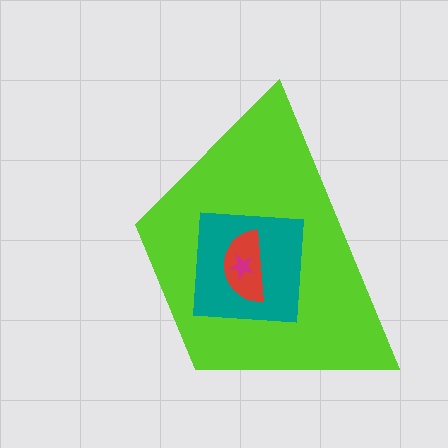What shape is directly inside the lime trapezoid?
The teal square.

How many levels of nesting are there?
4.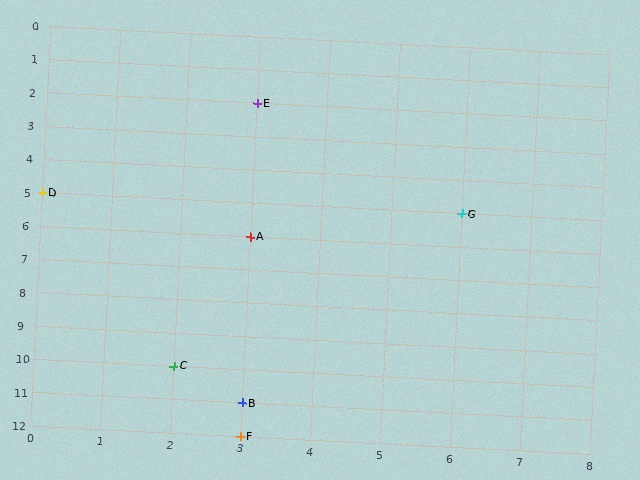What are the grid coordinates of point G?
Point G is at grid coordinates (6, 5).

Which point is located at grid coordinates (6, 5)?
Point G is at (6, 5).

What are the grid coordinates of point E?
Point E is at grid coordinates (3, 2).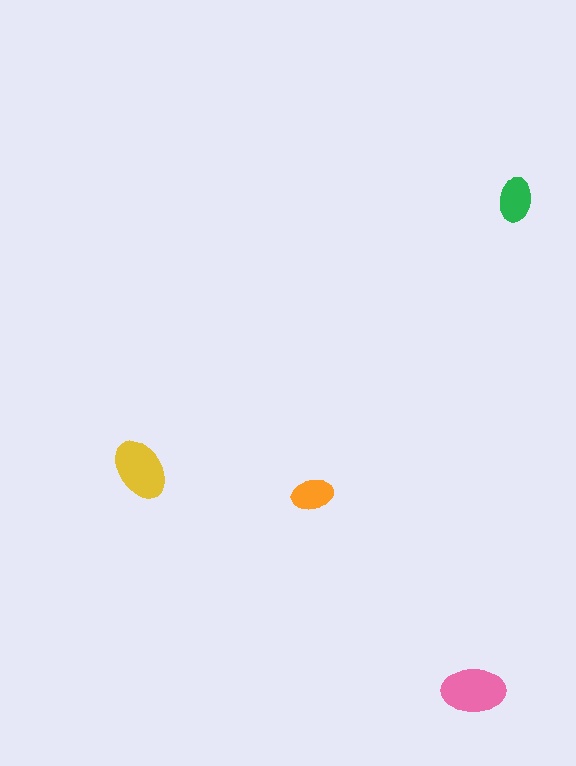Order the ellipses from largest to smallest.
the pink one, the yellow one, the green one, the orange one.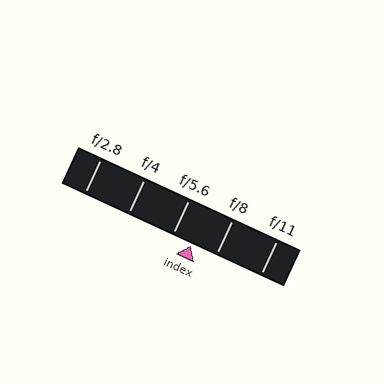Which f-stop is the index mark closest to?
The index mark is closest to f/5.6.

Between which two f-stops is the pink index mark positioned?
The index mark is between f/5.6 and f/8.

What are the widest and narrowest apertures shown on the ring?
The widest aperture shown is f/2.8 and the narrowest is f/11.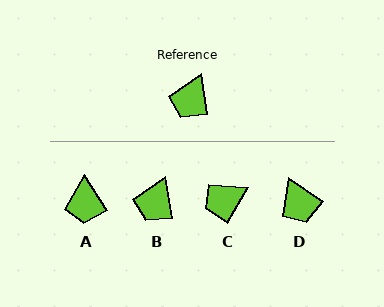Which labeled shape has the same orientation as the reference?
B.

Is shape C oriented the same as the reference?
No, it is off by about 40 degrees.